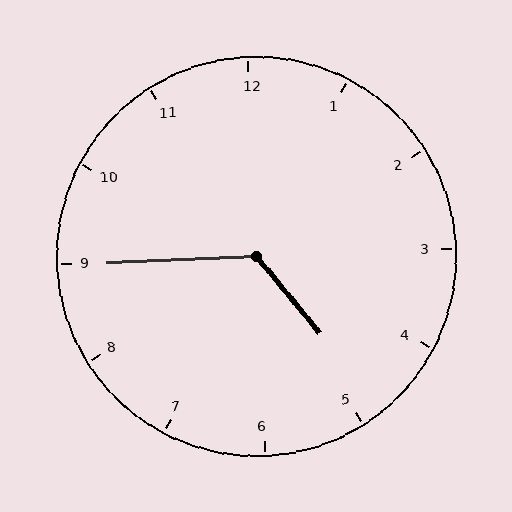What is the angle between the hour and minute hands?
Approximately 128 degrees.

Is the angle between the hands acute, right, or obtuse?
It is obtuse.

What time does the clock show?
4:45.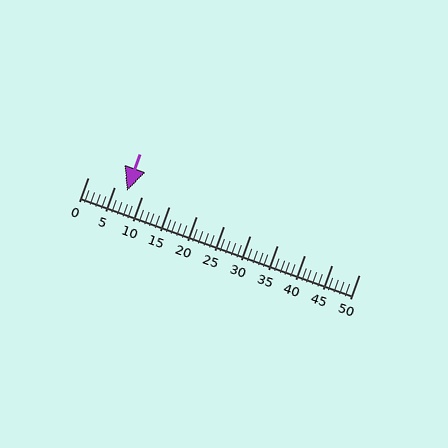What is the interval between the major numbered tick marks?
The major tick marks are spaced 5 units apart.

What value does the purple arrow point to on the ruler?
The purple arrow points to approximately 7.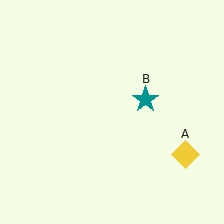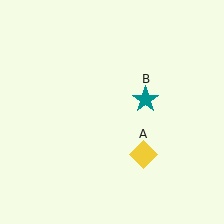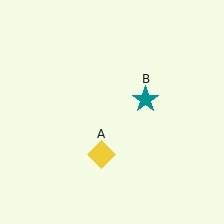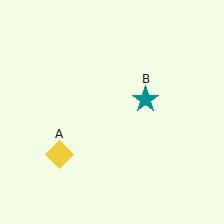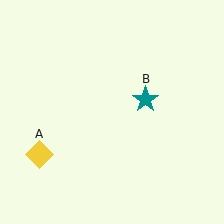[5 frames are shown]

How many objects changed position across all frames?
1 object changed position: yellow diamond (object A).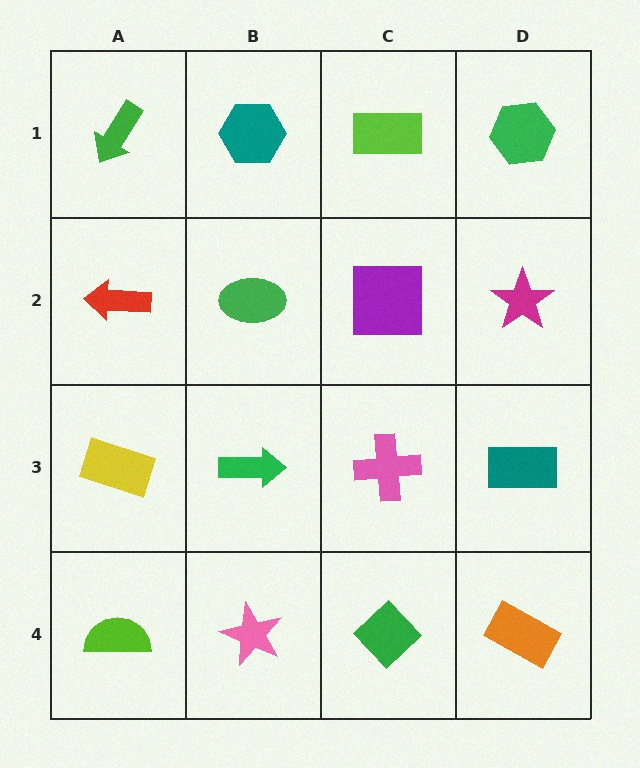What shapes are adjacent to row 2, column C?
A lime rectangle (row 1, column C), a pink cross (row 3, column C), a green ellipse (row 2, column B), a magenta star (row 2, column D).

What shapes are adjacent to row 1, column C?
A purple square (row 2, column C), a teal hexagon (row 1, column B), a green hexagon (row 1, column D).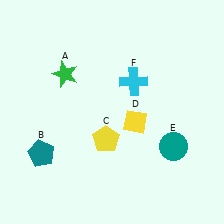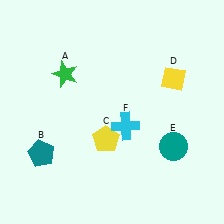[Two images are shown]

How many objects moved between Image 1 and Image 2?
2 objects moved between the two images.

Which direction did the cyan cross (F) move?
The cyan cross (F) moved down.